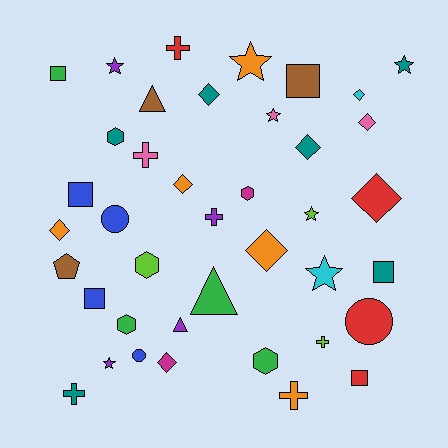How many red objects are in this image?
There are 4 red objects.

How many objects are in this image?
There are 40 objects.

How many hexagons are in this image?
There are 5 hexagons.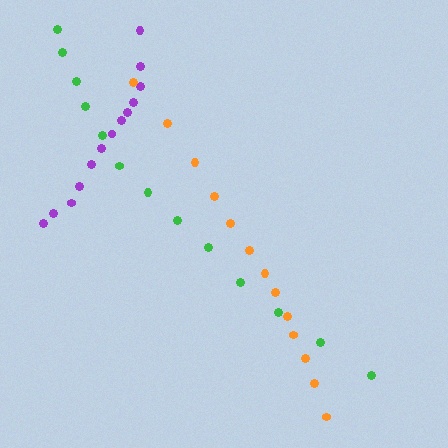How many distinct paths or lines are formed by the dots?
There are 3 distinct paths.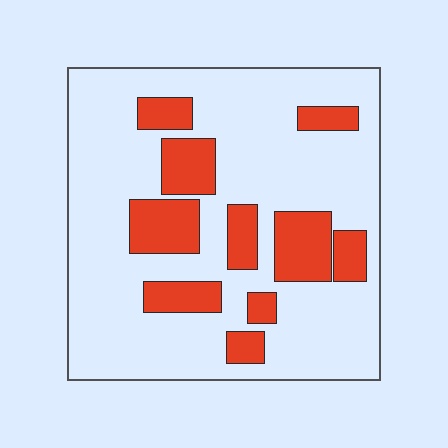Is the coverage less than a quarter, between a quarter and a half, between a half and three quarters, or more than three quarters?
Less than a quarter.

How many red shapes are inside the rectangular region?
10.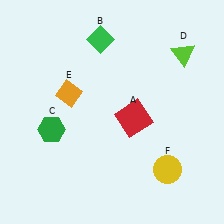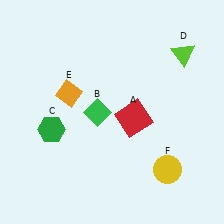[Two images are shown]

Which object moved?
The green diamond (B) moved down.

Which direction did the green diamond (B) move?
The green diamond (B) moved down.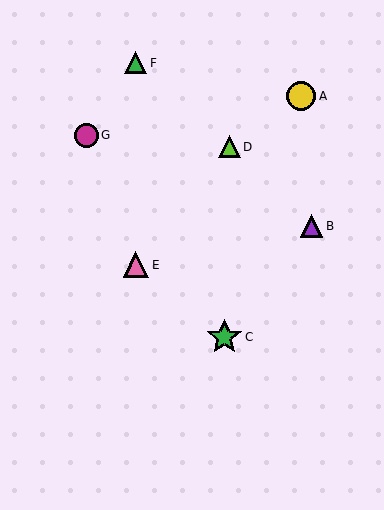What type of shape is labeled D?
Shape D is a lime triangle.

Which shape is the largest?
The green star (labeled C) is the largest.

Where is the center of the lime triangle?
The center of the lime triangle is at (229, 147).